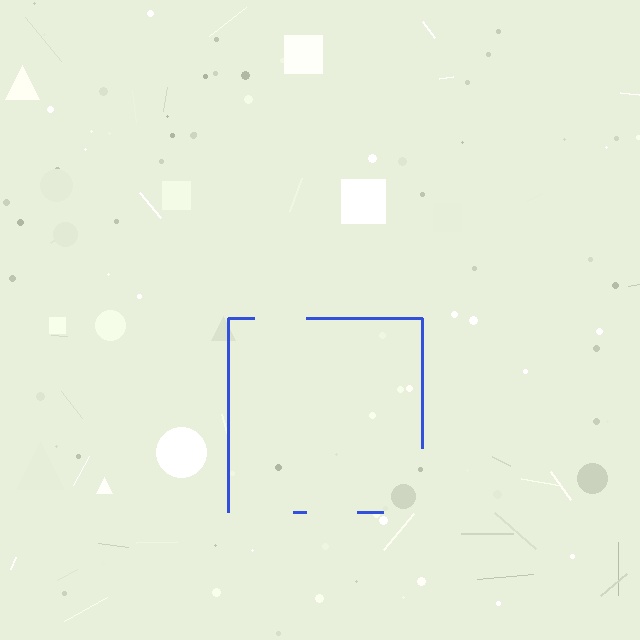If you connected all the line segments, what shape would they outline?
They would outline a square.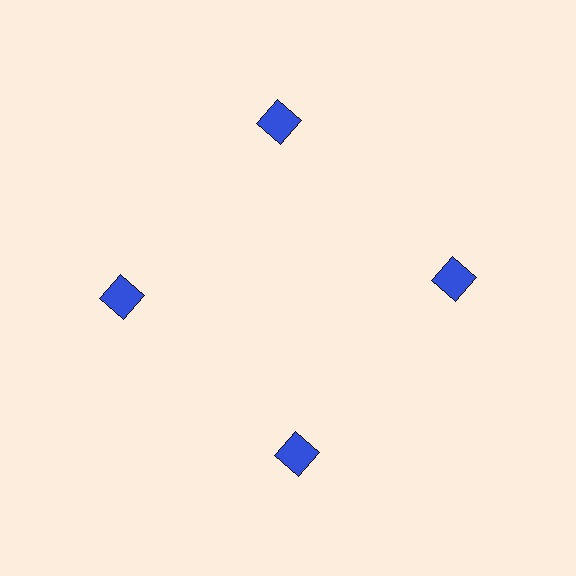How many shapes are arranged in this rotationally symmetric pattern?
There are 4 shapes, arranged in 4 groups of 1.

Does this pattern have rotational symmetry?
Yes, this pattern has 4-fold rotational symmetry. It looks the same after rotating 90 degrees around the center.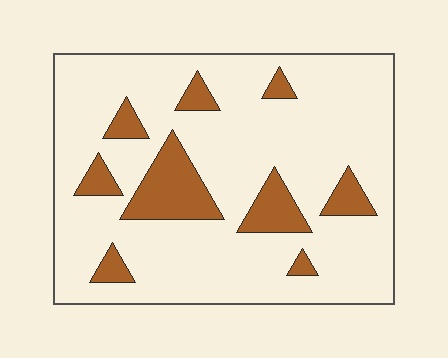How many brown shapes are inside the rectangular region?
9.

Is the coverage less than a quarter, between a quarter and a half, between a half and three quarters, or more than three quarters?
Less than a quarter.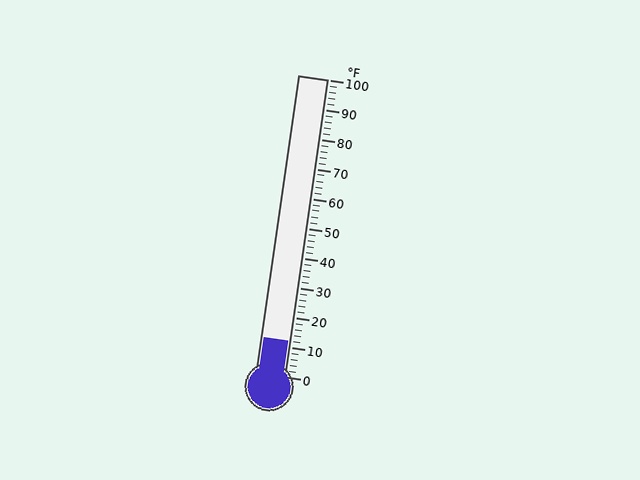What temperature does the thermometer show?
The thermometer shows approximately 12°F.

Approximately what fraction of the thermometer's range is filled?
The thermometer is filled to approximately 10% of its range.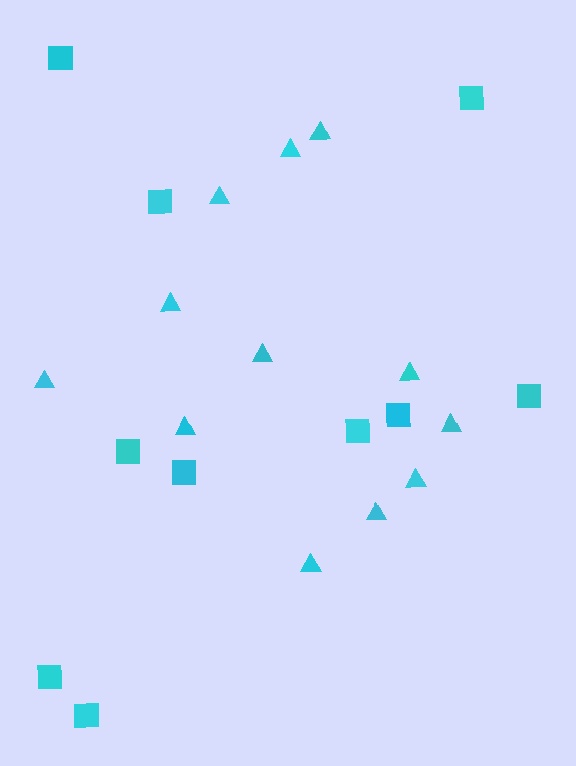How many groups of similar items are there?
There are 2 groups: one group of squares (10) and one group of triangles (12).